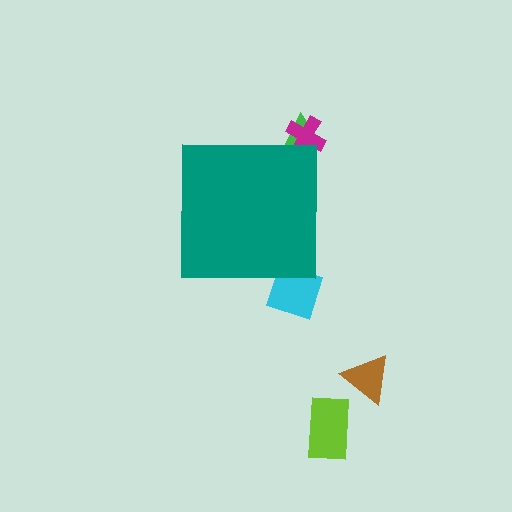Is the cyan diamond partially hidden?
Yes, the cyan diamond is partially hidden behind the teal square.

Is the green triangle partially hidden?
Yes, the green triangle is partially hidden behind the teal square.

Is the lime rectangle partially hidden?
No, the lime rectangle is fully visible.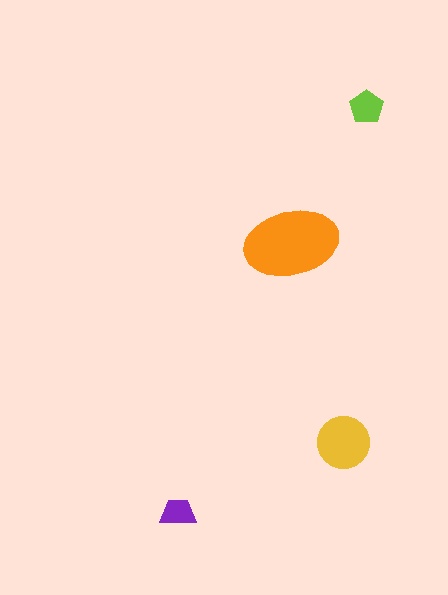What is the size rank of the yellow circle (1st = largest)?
2nd.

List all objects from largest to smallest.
The orange ellipse, the yellow circle, the lime pentagon, the purple trapezoid.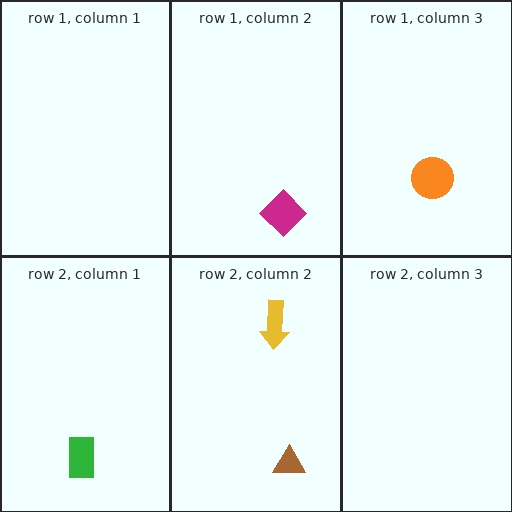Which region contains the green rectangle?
The row 2, column 1 region.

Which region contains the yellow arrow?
The row 2, column 2 region.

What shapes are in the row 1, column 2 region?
The magenta diamond.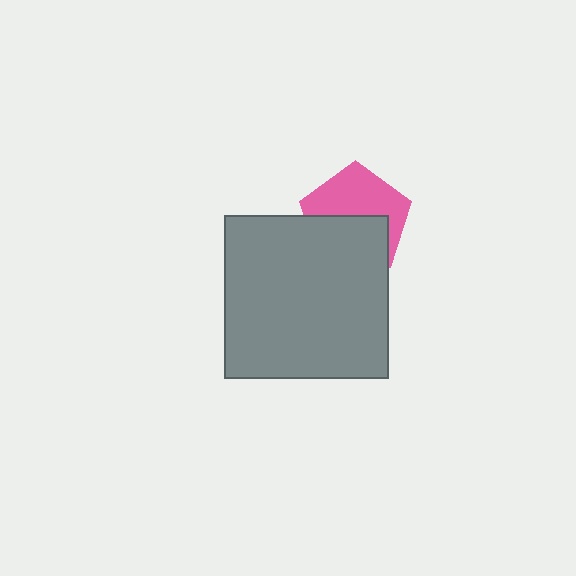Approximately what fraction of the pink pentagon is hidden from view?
Roughly 48% of the pink pentagon is hidden behind the gray square.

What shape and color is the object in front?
The object in front is a gray square.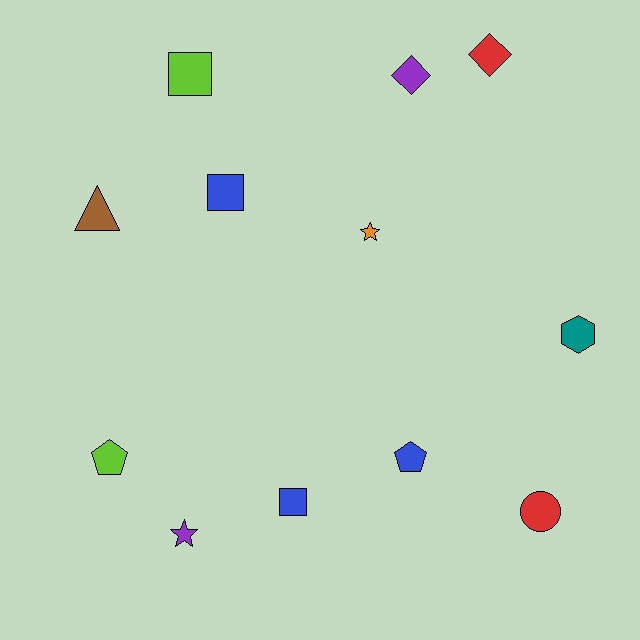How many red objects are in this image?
There are 2 red objects.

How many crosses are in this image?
There are no crosses.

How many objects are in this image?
There are 12 objects.